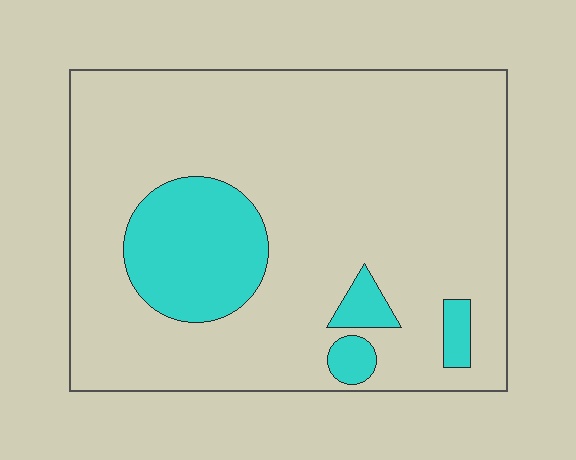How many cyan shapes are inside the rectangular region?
4.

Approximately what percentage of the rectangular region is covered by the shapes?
Approximately 15%.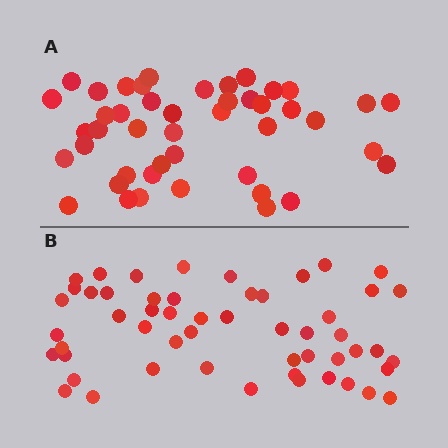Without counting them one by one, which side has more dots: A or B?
Region B (the bottom region) has more dots.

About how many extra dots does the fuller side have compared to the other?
Region B has roughly 8 or so more dots than region A.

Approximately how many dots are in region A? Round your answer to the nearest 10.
About 40 dots. (The exact count is 45, which rounds to 40.)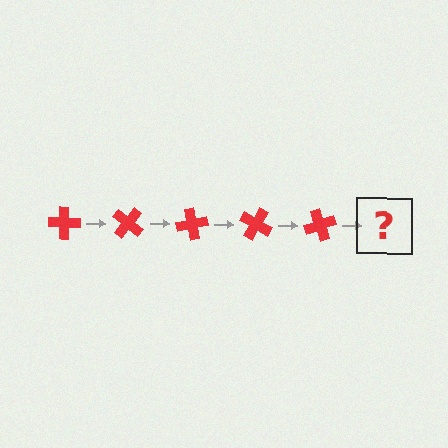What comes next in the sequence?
The next element should be a red cross rotated 200 degrees.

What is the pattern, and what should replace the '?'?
The pattern is that the cross rotates 40 degrees each step. The '?' should be a red cross rotated 200 degrees.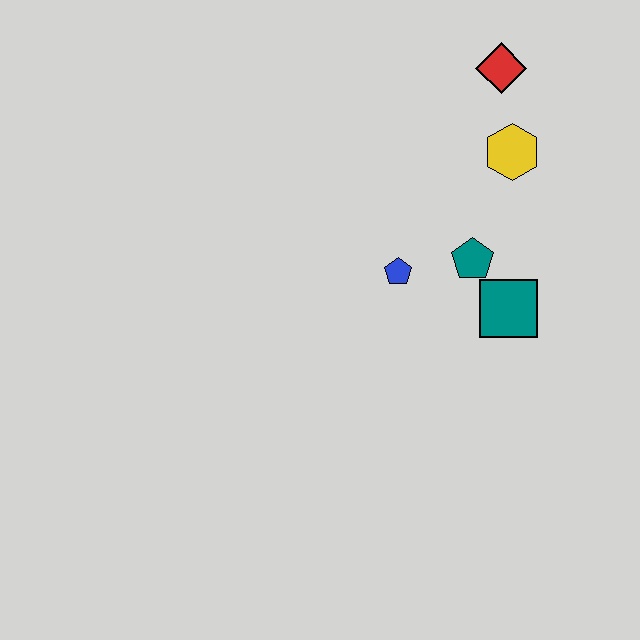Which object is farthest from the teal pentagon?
The red diamond is farthest from the teal pentagon.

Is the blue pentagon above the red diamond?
No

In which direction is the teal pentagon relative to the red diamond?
The teal pentagon is below the red diamond.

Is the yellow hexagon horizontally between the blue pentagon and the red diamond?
No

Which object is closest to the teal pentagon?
The teal square is closest to the teal pentagon.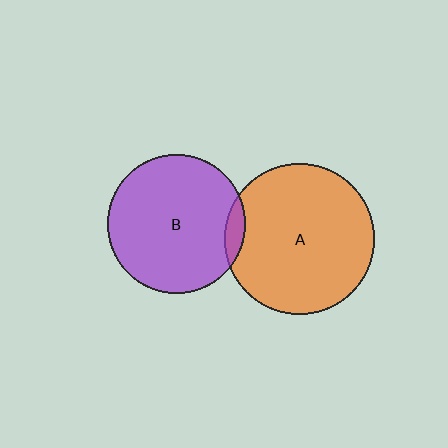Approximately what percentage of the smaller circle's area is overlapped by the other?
Approximately 5%.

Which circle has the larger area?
Circle A (orange).